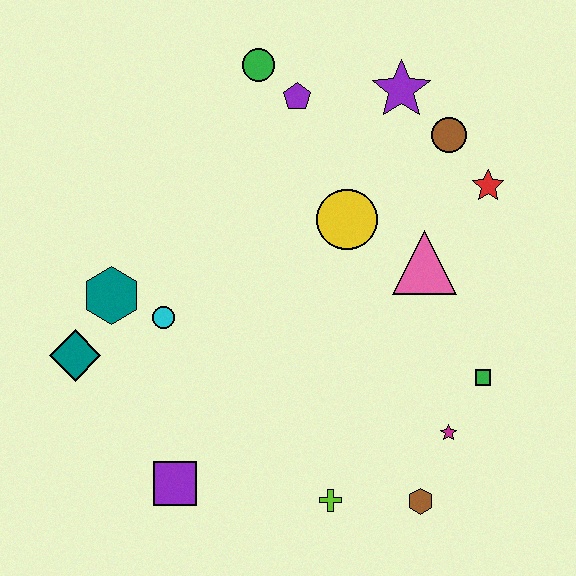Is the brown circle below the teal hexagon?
No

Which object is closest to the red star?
The brown circle is closest to the red star.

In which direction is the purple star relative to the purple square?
The purple star is above the purple square.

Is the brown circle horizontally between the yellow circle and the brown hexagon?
No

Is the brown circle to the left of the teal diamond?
No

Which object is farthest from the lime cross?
The green circle is farthest from the lime cross.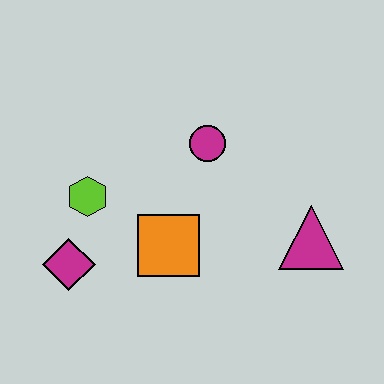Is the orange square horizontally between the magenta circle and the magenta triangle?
No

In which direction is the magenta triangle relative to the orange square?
The magenta triangle is to the right of the orange square.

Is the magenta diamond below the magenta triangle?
Yes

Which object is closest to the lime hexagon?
The magenta diamond is closest to the lime hexagon.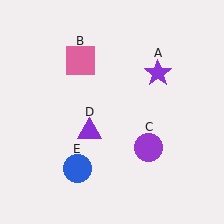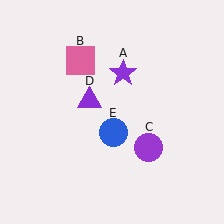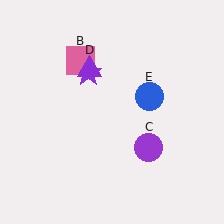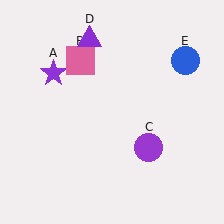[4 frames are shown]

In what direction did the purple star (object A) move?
The purple star (object A) moved left.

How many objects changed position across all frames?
3 objects changed position: purple star (object A), purple triangle (object D), blue circle (object E).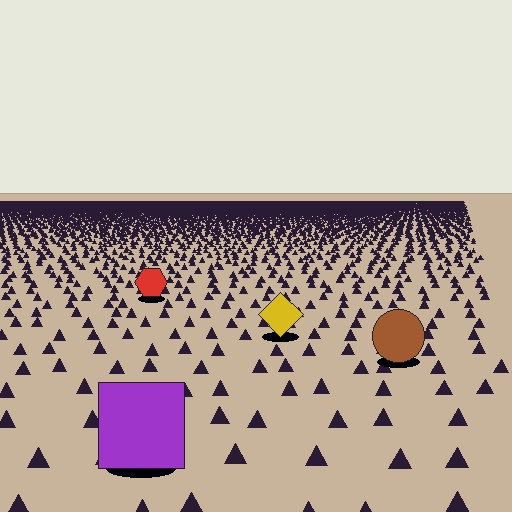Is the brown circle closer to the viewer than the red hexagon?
Yes. The brown circle is closer — you can tell from the texture gradient: the ground texture is coarser near it.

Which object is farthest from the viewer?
The red hexagon is farthest from the viewer. It appears smaller and the ground texture around it is denser.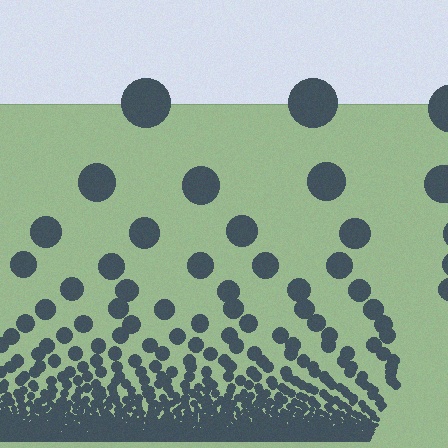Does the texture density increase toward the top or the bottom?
Density increases toward the bottom.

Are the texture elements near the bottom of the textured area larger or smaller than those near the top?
Smaller. The gradient is inverted — elements near the bottom are smaller and denser.